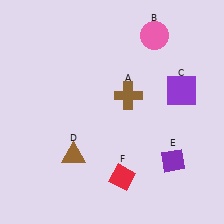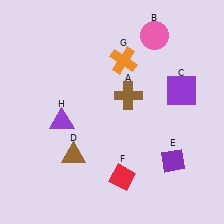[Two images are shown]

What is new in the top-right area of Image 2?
An orange cross (G) was added in the top-right area of Image 2.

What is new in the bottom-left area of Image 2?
A purple triangle (H) was added in the bottom-left area of Image 2.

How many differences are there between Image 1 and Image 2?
There are 2 differences between the two images.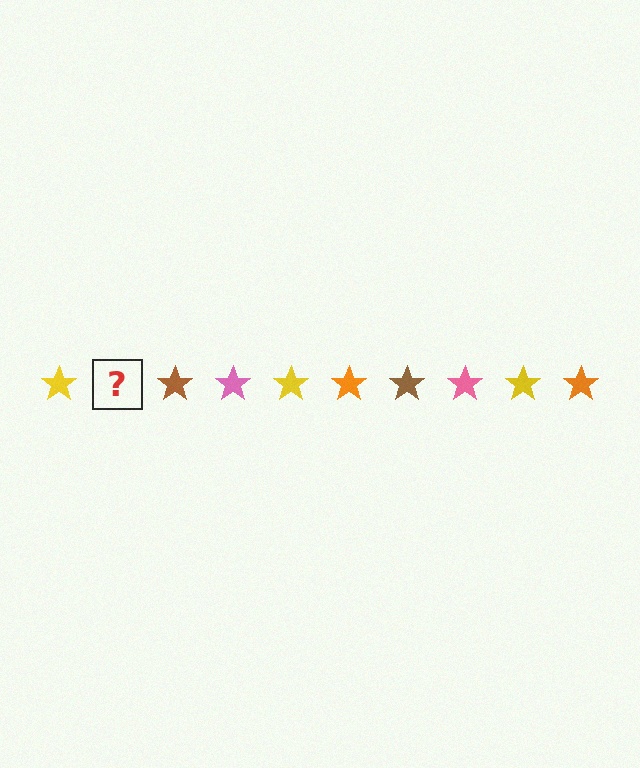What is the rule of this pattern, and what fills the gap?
The rule is that the pattern cycles through yellow, orange, brown, pink stars. The gap should be filled with an orange star.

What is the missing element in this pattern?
The missing element is an orange star.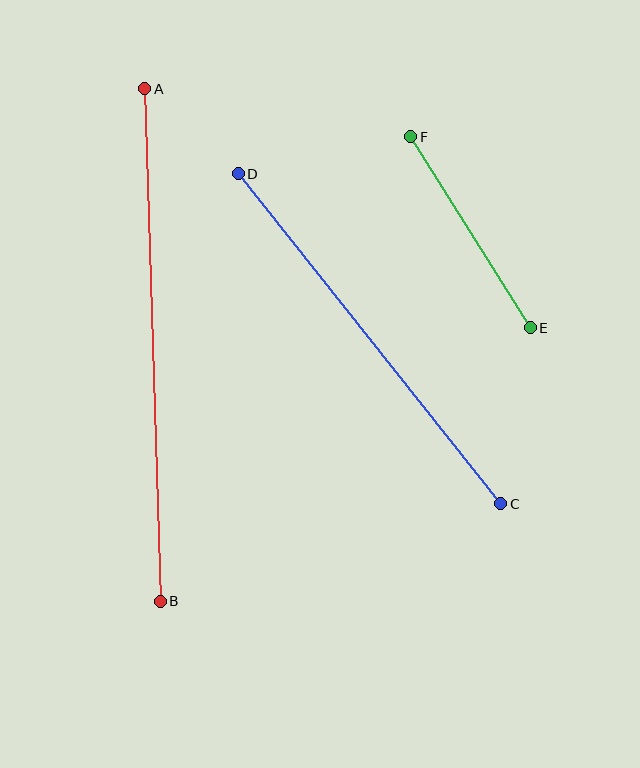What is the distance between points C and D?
The distance is approximately 422 pixels.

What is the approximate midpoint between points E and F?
The midpoint is at approximately (471, 232) pixels.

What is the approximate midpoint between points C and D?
The midpoint is at approximately (369, 339) pixels.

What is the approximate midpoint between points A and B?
The midpoint is at approximately (152, 345) pixels.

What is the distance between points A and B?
The distance is approximately 513 pixels.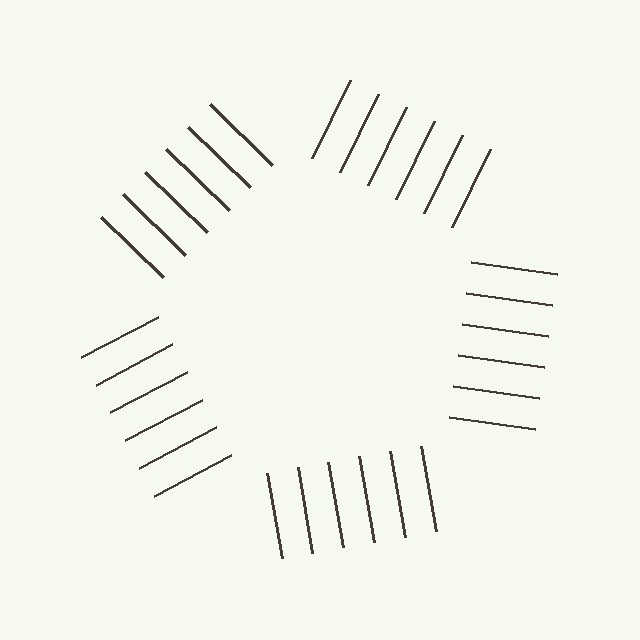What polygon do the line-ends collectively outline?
An illusory pentagon — the line segments terminate on its edges but no continuous stroke is drawn.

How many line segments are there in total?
30 — 6 along each of the 5 edges.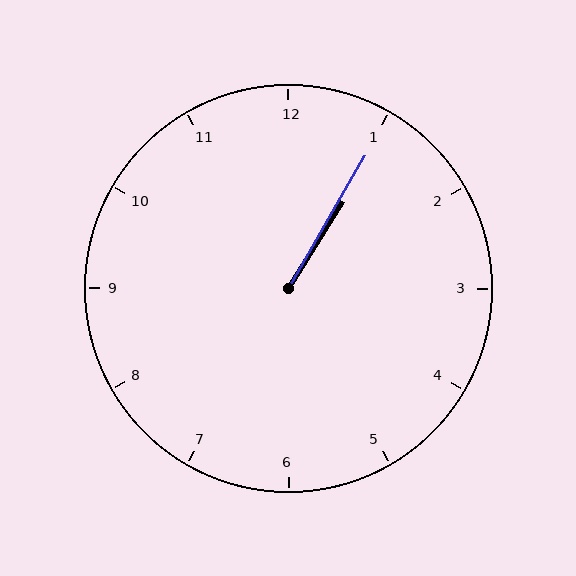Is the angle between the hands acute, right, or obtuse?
It is acute.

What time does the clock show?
1:05.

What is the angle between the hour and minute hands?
Approximately 2 degrees.